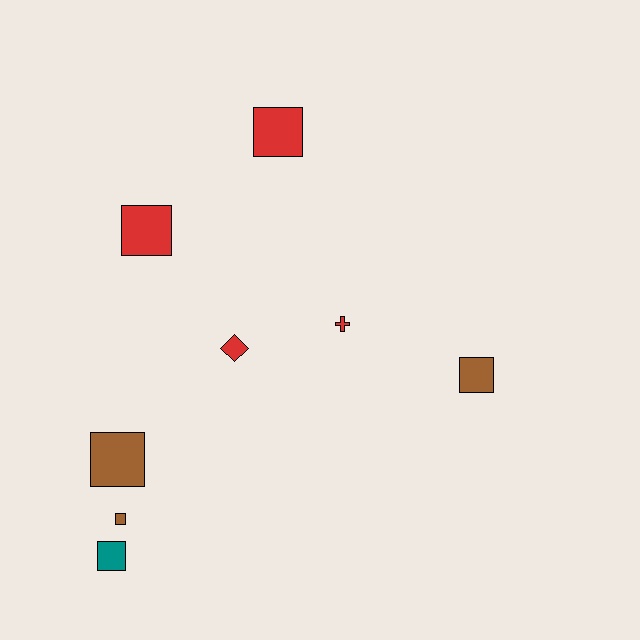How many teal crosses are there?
There are no teal crosses.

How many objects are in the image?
There are 8 objects.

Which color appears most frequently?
Red, with 4 objects.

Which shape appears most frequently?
Square, with 6 objects.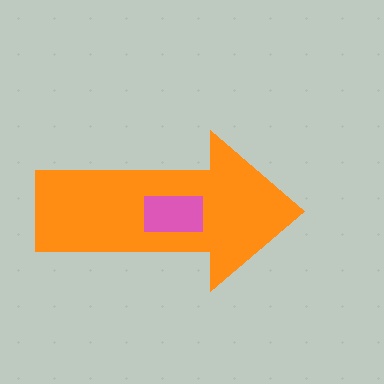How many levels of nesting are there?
2.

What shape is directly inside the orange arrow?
The pink rectangle.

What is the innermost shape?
The pink rectangle.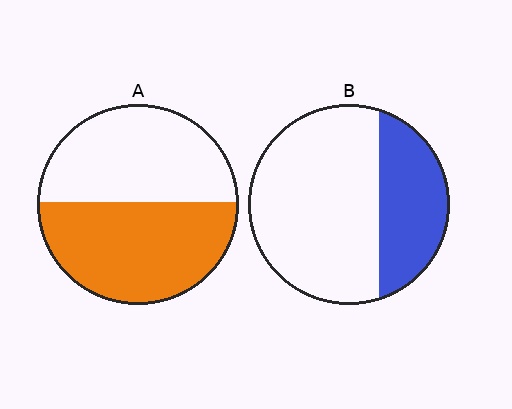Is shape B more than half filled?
No.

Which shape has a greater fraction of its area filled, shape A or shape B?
Shape A.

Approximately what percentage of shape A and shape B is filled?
A is approximately 50% and B is approximately 30%.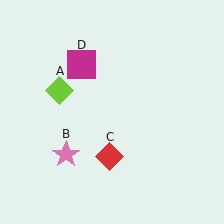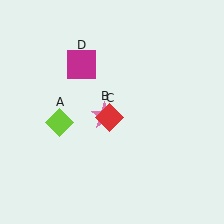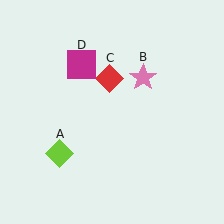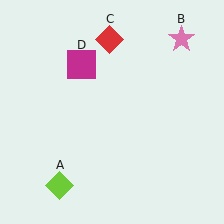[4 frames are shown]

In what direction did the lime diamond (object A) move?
The lime diamond (object A) moved down.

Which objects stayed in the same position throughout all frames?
Magenta square (object D) remained stationary.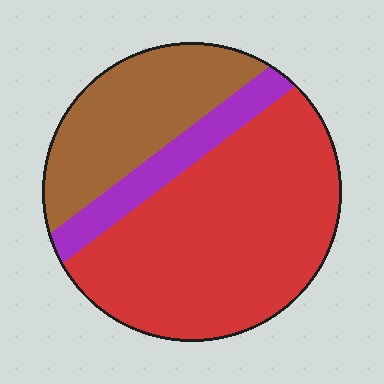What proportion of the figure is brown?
Brown covers around 30% of the figure.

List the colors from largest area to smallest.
From largest to smallest: red, brown, purple.